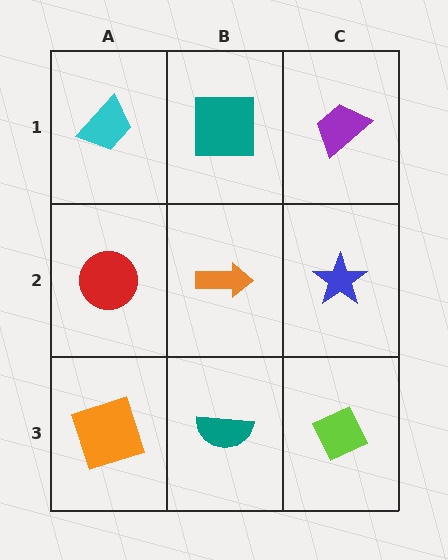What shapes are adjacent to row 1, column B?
An orange arrow (row 2, column B), a cyan trapezoid (row 1, column A), a purple trapezoid (row 1, column C).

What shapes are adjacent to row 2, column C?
A purple trapezoid (row 1, column C), a lime diamond (row 3, column C), an orange arrow (row 2, column B).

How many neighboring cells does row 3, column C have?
2.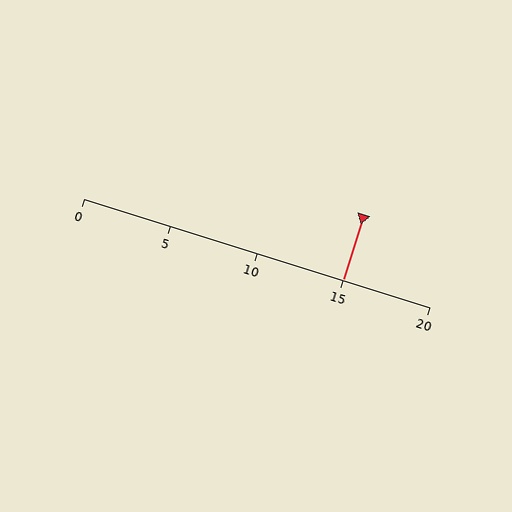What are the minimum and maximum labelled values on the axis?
The axis runs from 0 to 20.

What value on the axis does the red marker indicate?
The marker indicates approximately 15.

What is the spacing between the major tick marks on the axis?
The major ticks are spaced 5 apart.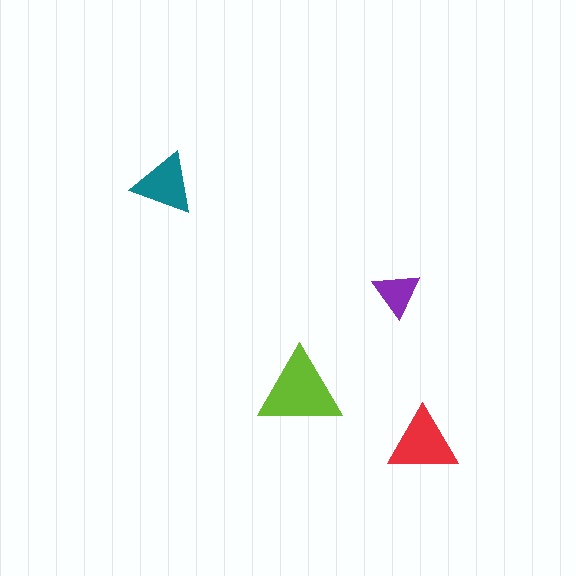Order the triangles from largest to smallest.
the lime one, the red one, the teal one, the purple one.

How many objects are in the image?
There are 4 objects in the image.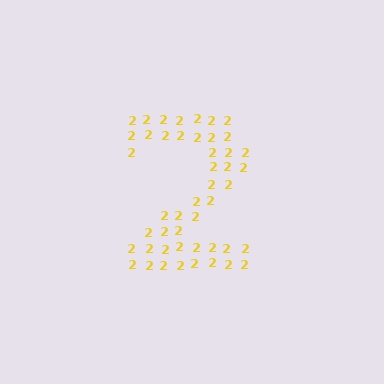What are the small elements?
The small elements are digit 2's.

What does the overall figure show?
The overall figure shows the digit 2.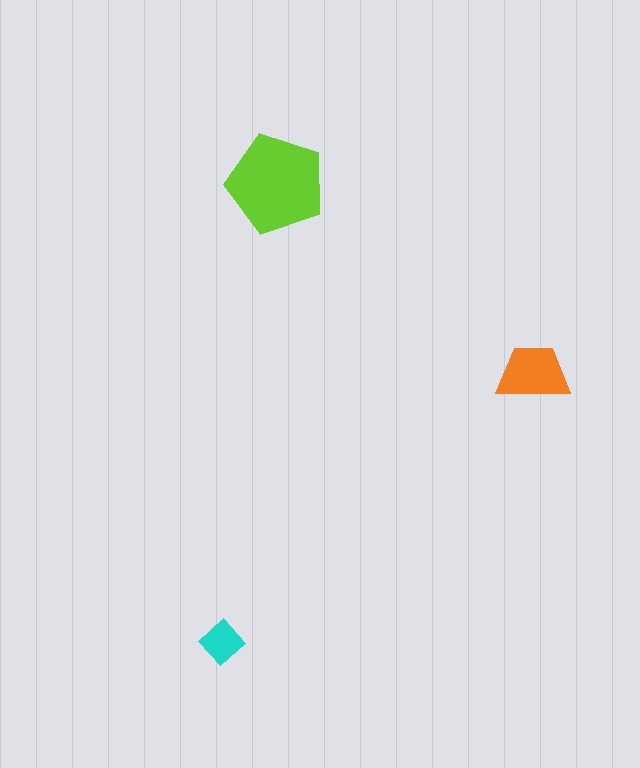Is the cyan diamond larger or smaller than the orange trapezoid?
Smaller.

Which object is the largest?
The lime pentagon.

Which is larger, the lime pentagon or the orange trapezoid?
The lime pentagon.